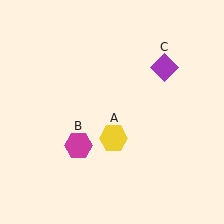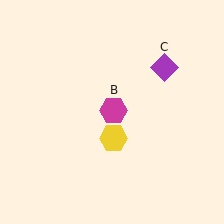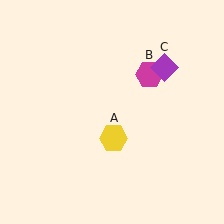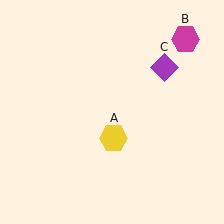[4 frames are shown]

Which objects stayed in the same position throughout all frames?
Yellow hexagon (object A) and purple diamond (object C) remained stationary.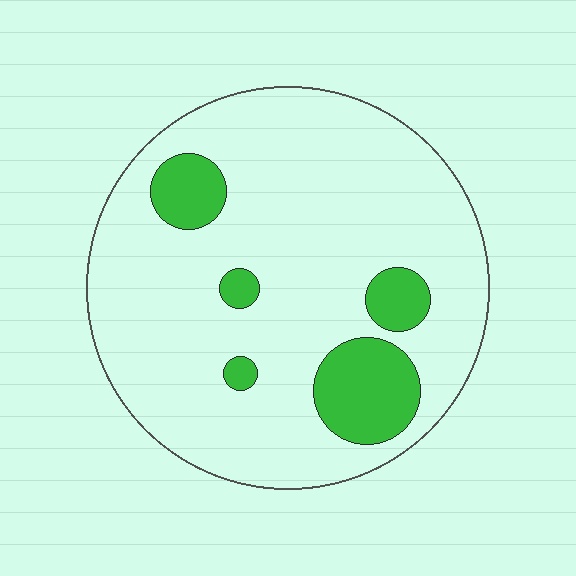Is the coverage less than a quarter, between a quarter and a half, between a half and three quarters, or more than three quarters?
Less than a quarter.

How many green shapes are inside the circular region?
5.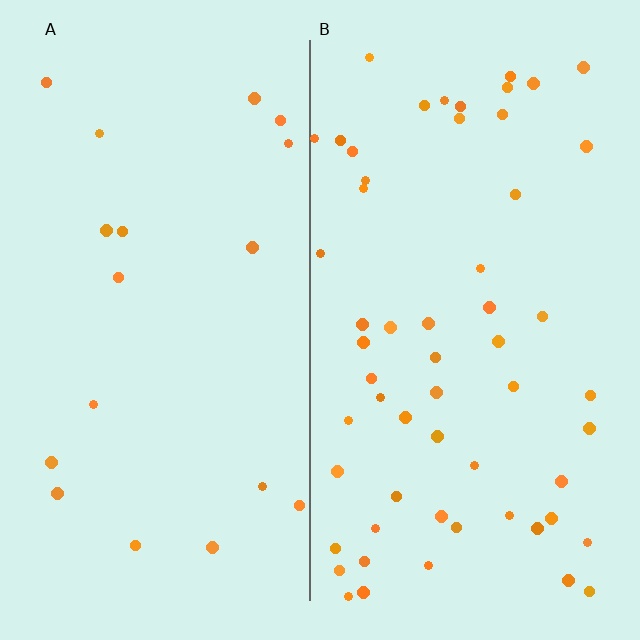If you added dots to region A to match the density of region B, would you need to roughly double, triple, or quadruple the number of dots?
Approximately triple.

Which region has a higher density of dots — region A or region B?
B (the right).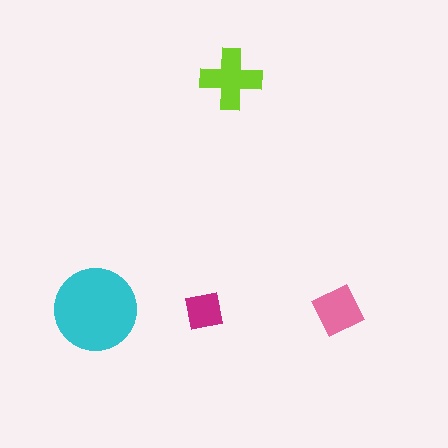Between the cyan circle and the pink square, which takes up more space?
The cyan circle.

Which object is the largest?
The cyan circle.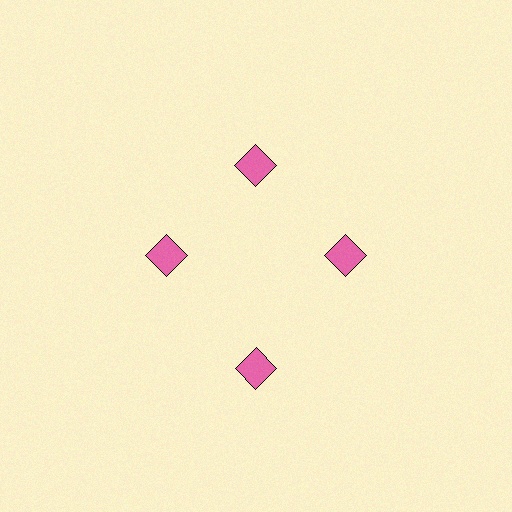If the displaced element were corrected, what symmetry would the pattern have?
It would have 4-fold rotational symmetry — the pattern would map onto itself every 90 degrees.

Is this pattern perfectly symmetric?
No. The 4 pink squares are arranged in a ring, but one element near the 6 o'clock position is pushed outward from the center, breaking the 4-fold rotational symmetry.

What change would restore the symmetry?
The symmetry would be restored by moving it inward, back onto the ring so that all 4 squares sit at equal angles and equal distance from the center.